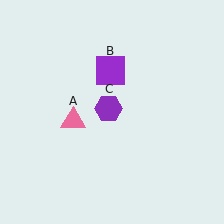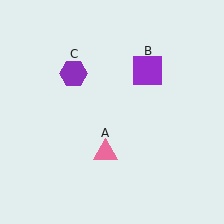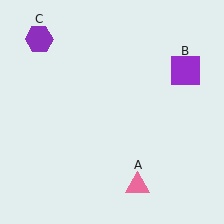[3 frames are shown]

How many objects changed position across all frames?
3 objects changed position: pink triangle (object A), purple square (object B), purple hexagon (object C).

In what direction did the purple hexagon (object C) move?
The purple hexagon (object C) moved up and to the left.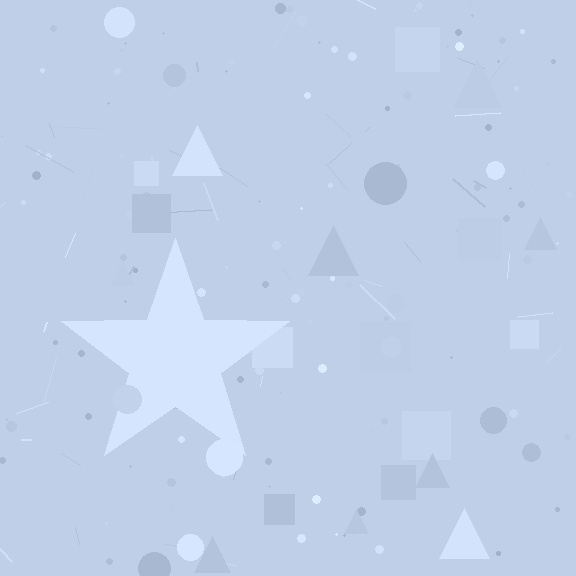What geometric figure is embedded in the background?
A star is embedded in the background.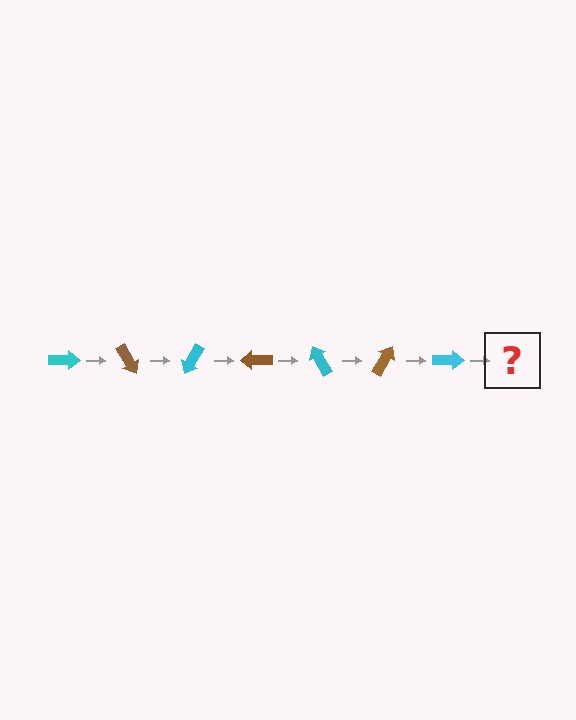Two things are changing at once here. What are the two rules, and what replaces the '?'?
The two rules are that it rotates 60 degrees each step and the color cycles through cyan and brown. The '?' should be a brown arrow, rotated 420 degrees from the start.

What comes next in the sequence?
The next element should be a brown arrow, rotated 420 degrees from the start.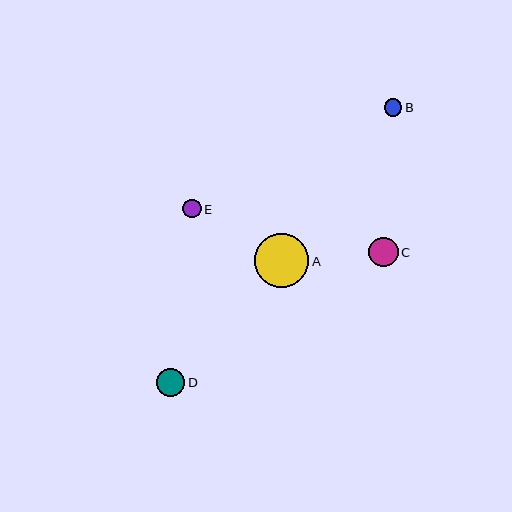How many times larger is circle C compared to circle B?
Circle C is approximately 1.6 times the size of circle B.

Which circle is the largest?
Circle A is the largest with a size of approximately 54 pixels.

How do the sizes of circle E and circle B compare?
Circle E and circle B are approximately the same size.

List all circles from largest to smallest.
From largest to smallest: A, C, D, E, B.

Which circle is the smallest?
Circle B is the smallest with a size of approximately 18 pixels.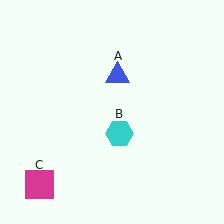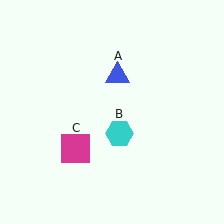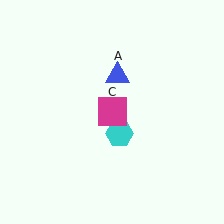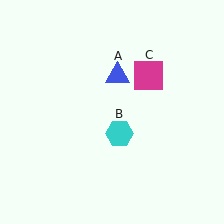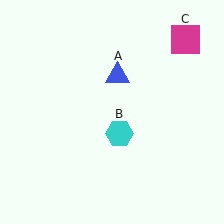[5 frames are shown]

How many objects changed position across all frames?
1 object changed position: magenta square (object C).